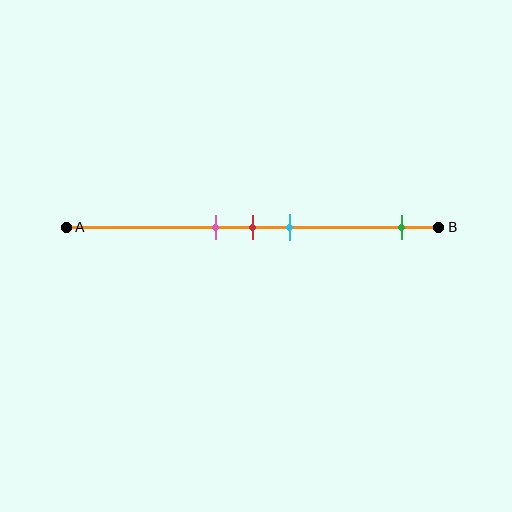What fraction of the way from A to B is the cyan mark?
The cyan mark is approximately 60% (0.6) of the way from A to B.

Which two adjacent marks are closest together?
The pink and red marks are the closest adjacent pair.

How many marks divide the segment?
There are 4 marks dividing the segment.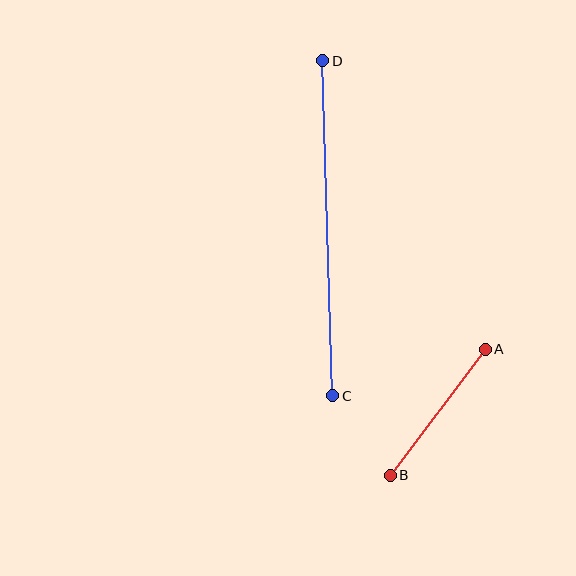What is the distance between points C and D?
The distance is approximately 335 pixels.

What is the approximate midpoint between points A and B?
The midpoint is at approximately (438, 412) pixels.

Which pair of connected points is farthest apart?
Points C and D are farthest apart.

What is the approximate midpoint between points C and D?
The midpoint is at approximately (328, 228) pixels.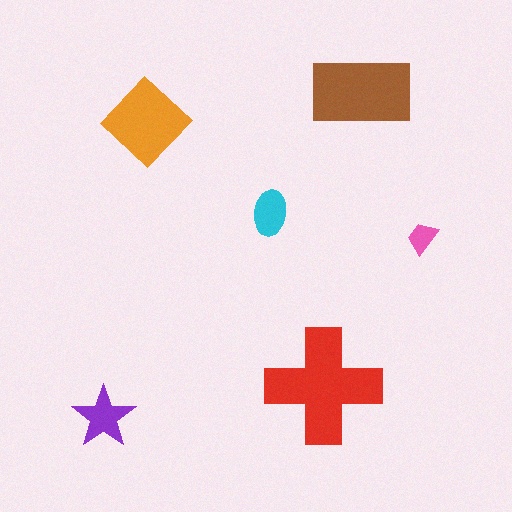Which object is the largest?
The red cross.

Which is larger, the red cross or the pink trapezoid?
The red cross.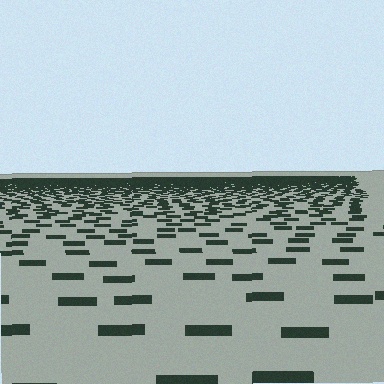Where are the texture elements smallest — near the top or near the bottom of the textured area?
Near the top.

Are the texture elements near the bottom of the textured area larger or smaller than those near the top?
Larger. Near the bottom, elements are closer to the viewer and appear at a bigger on-screen size.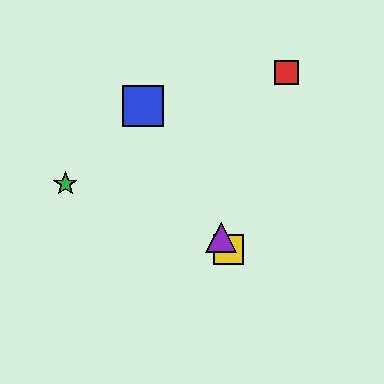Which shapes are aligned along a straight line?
The blue square, the yellow square, the purple triangle are aligned along a straight line.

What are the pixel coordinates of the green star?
The green star is at (65, 184).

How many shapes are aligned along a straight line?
3 shapes (the blue square, the yellow square, the purple triangle) are aligned along a straight line.